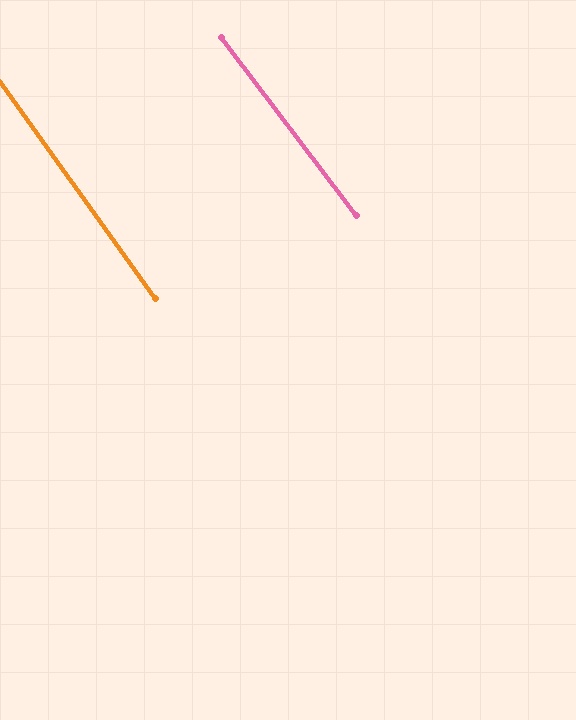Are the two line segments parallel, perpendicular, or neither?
Parallel — their directions differ by only 1.2°.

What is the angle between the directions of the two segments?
Approximately 1 degree.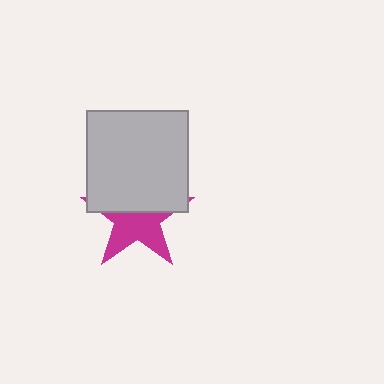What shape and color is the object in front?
The object in front is a light gray square.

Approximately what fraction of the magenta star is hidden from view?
Roughly 49% of the magenta star is hidden behind the light gray square.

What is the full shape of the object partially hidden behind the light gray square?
The partially hidden object is a magenta star.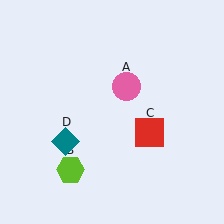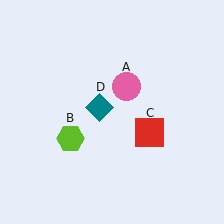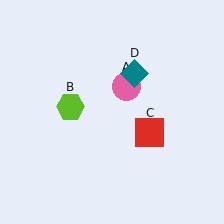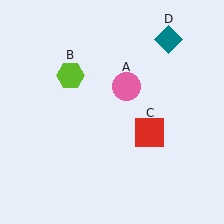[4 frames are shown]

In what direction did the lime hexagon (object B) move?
The lime hexagon (object B) moved up.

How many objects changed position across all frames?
2 objects changed position: lime hexagon (object B), teal diamond (object D).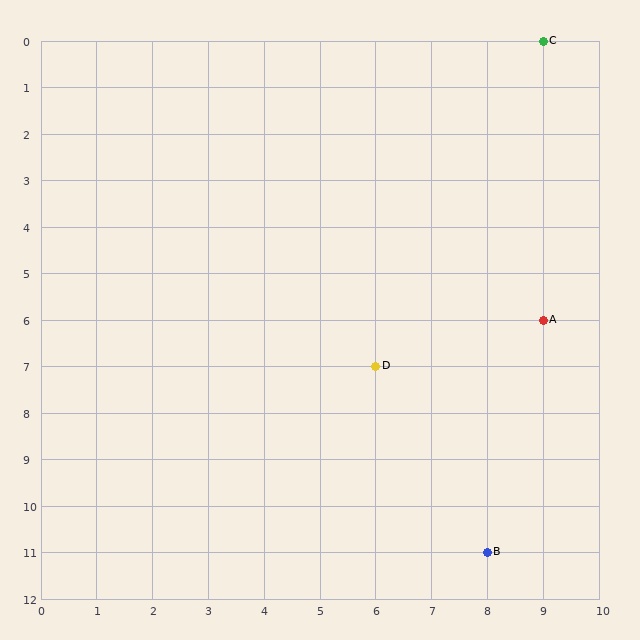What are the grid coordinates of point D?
Point D is at grid coordinates (6, 7).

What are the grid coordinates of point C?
Point C is at grid coordinates (9, 0).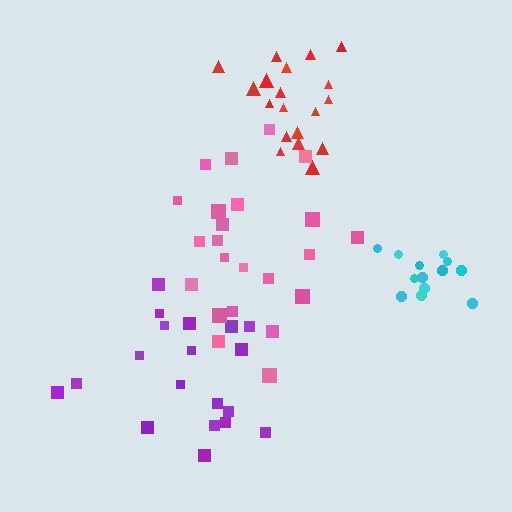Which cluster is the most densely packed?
Red.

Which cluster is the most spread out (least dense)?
Pink.